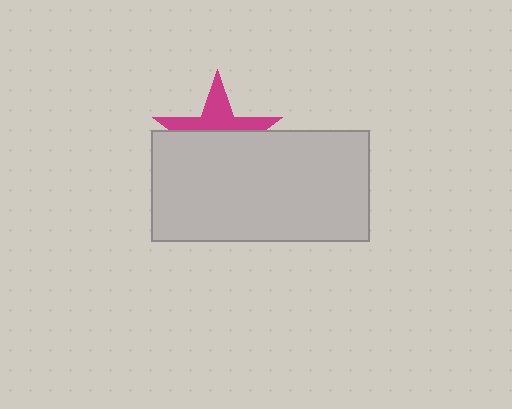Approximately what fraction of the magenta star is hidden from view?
Roughly 60% of the magenta star is hidden behind the light gray rectangle.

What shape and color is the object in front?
The object in front is a light gray rectangle.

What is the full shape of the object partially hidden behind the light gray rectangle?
The partially hidden object is a magenta star.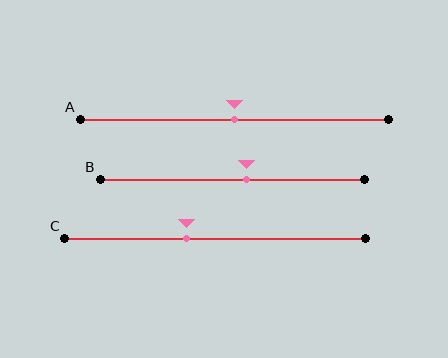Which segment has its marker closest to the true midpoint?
Segment A has its marker closest to the true midpoint.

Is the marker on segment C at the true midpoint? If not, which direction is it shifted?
No, the marker on segment C is shifted to the left by about 9% of the segment length.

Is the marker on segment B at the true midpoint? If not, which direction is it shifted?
No, the marker on segment B is shifted to the right by about 5% of the segment length.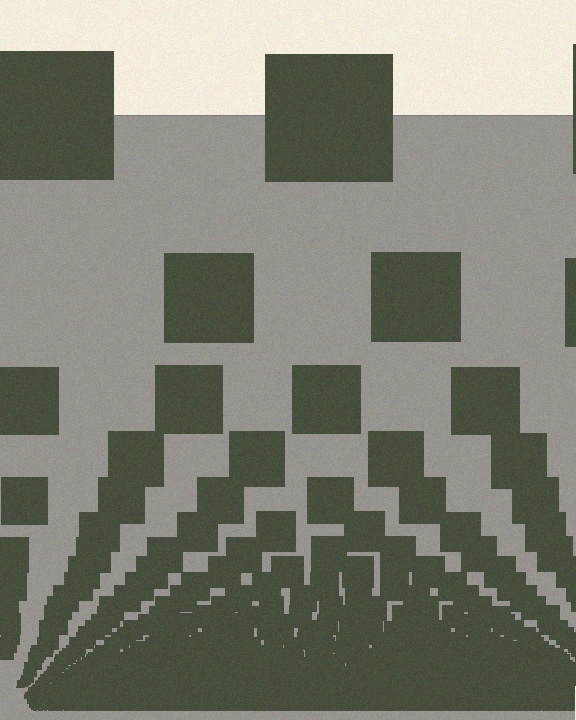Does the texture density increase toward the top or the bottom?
Density increases toward the bottom.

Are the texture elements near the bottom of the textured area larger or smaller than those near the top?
Smaller. The gradient is inverted — elements near the bottom are smaller and denser.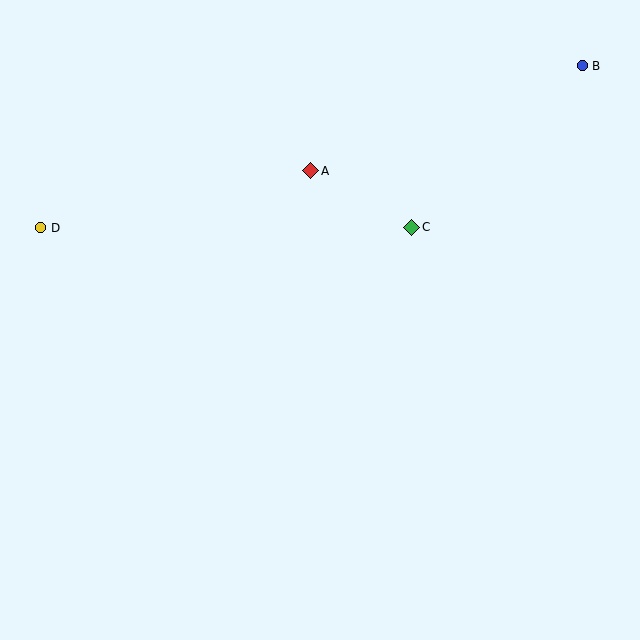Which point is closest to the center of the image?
Point C at (412, 227) is closest to the center.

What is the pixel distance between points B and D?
The distance between B and D is 565 pixels.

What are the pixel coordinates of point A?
Point A is at (311, 171).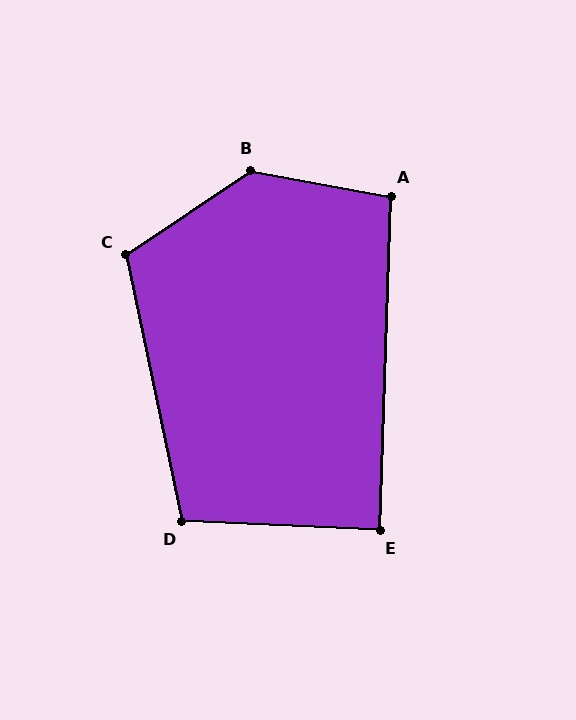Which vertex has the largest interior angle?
B, at approximately 135 degrees.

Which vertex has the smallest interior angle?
E, at approximately 89 degrees.